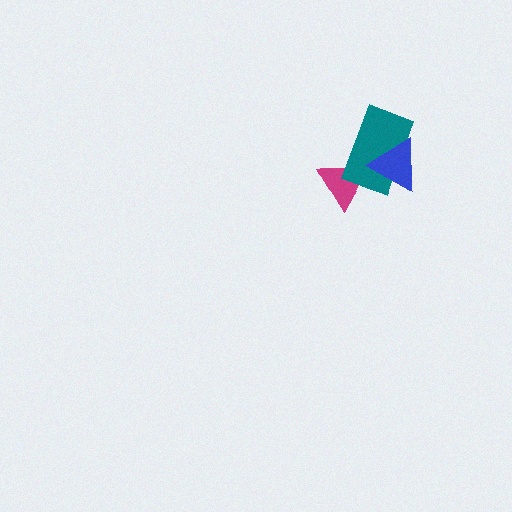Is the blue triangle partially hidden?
No, no other shape covers it.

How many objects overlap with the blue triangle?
1 object overlaps with the blue triangle.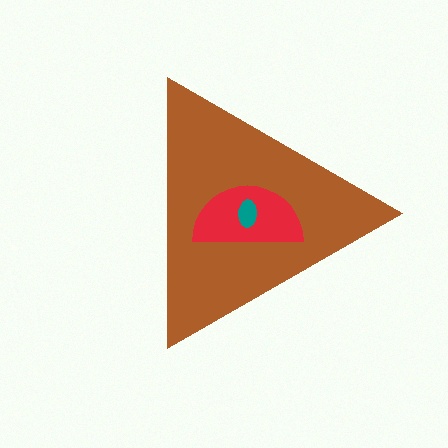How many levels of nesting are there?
3.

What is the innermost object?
The teal ellipse.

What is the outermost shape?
The brown triangle.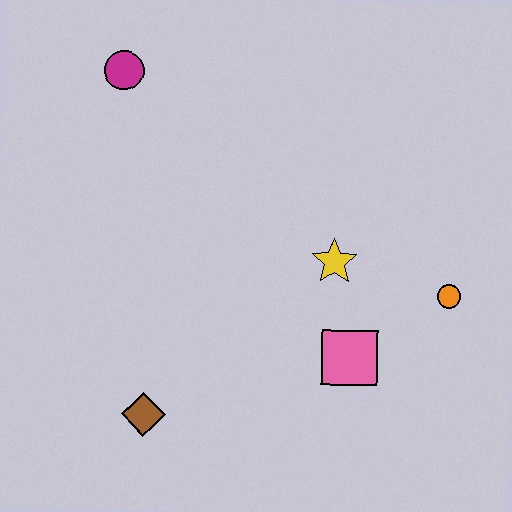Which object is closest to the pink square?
The yellow star is closest to the pink square.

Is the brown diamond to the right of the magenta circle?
Yes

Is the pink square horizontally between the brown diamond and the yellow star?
No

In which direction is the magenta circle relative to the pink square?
The magenta circle is above the pink square.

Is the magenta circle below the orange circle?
No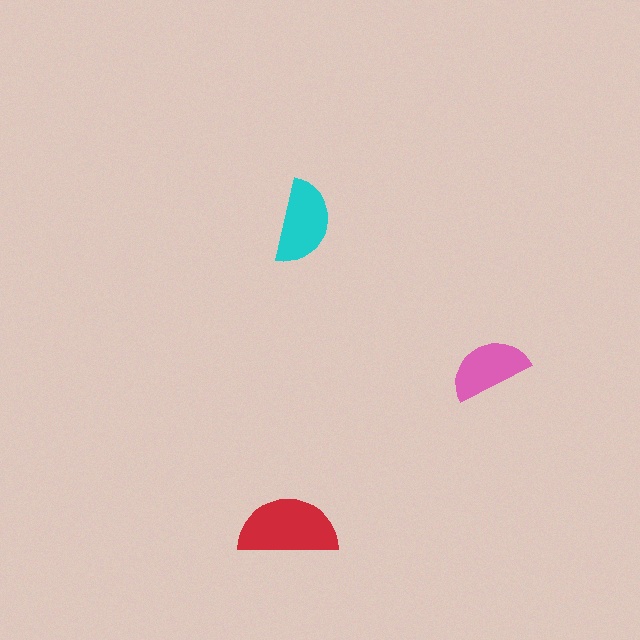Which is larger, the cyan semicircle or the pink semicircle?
The cyan one.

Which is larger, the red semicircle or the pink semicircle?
The red one.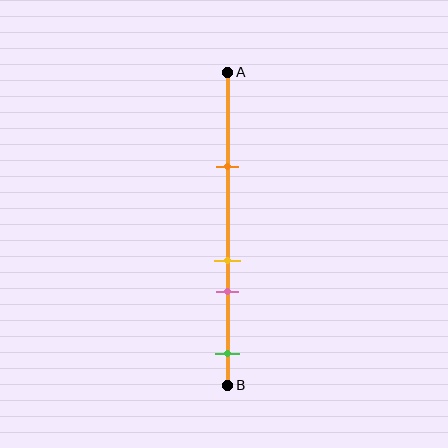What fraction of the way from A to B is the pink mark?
The pink mark is approximately 70% (0.7) of the way from A to B.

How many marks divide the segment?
There are 4 marks dividing the segment.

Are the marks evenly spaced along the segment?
No, the marks are not evenly spaced.